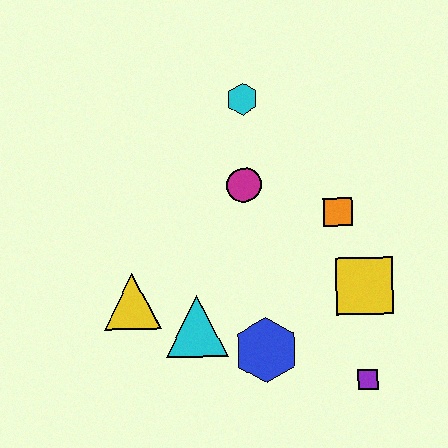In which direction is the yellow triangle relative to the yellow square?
The yellow triangle is to the left of the yellow square.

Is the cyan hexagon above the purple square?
Yes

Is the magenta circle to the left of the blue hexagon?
Yes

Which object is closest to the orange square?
The yellow square is closest to the orange square.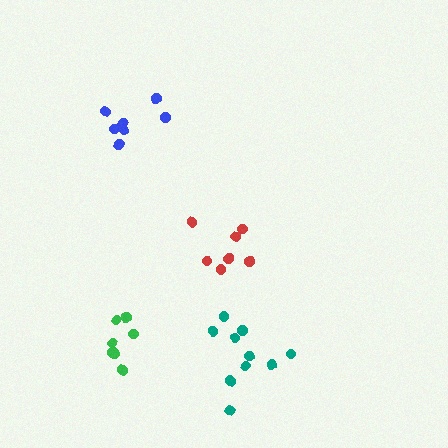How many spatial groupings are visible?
There are 4 spatial groupings.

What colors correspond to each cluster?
The clusters are colored: blue, teal, red, green.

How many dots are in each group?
Group 1: 7 dots, Group 2: 10 dots, Group 3: 7 dots, Group 4: 8 dots (32 total).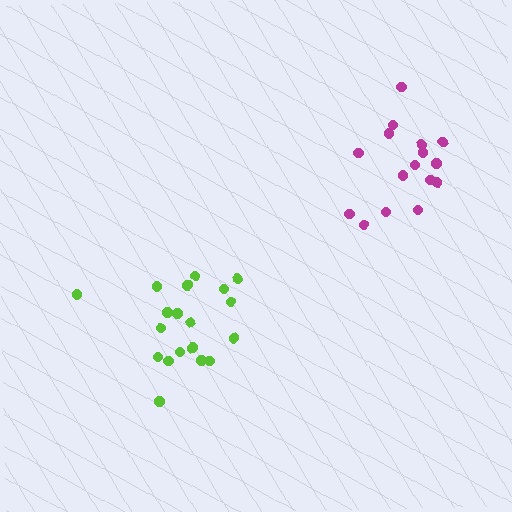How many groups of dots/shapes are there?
There are 2 groups.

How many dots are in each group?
Group 1: 16 dots, Group 2: 19 dots (35 total).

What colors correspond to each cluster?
The clusters are colored: magenta, lime.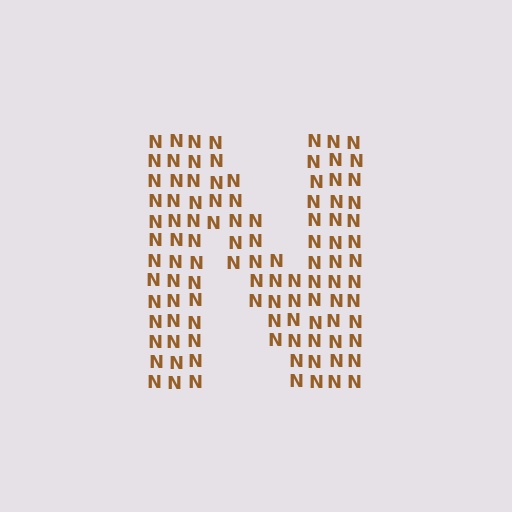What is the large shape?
The large shape is the letter N.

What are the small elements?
The small elements are letter N's.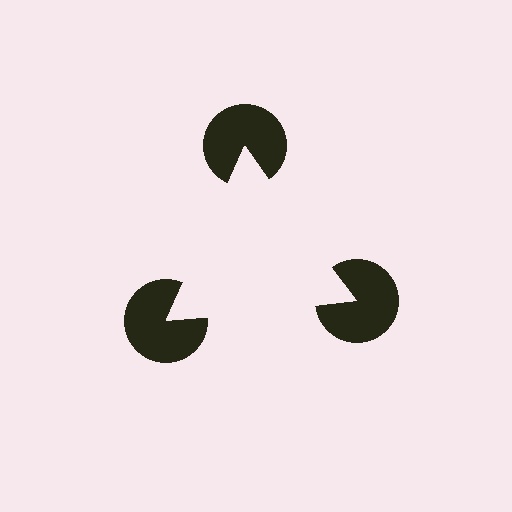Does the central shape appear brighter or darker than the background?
It typically appears slightly brighter than the background, even though no actual brightness change is drawn.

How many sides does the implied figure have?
3 sides.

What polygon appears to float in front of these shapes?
An illusory triangle — its edges are inferred from the aligned wedge cuts in the pac-man discs, not physically drawn.